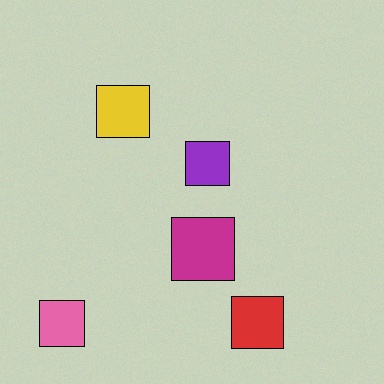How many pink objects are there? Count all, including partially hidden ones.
There is 1 pink object.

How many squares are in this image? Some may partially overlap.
There are 5 squares.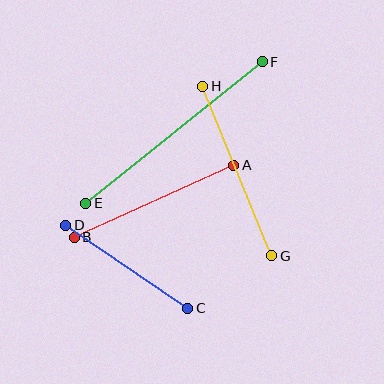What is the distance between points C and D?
The distance is approximately 147 pixels.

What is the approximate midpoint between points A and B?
The midpoint is at approximately (154, 201) pixels.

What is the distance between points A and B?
The distance is approximately 175 pixels.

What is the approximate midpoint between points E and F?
The midpoint is at approximately (174, 133) pixels.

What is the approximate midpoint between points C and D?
The midpoint is at approximately (127, 267) pixels.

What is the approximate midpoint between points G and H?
The midpoint is at approximately (237, 171) pixels.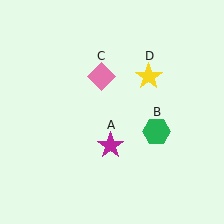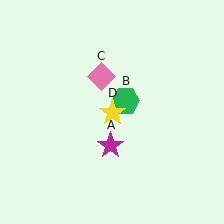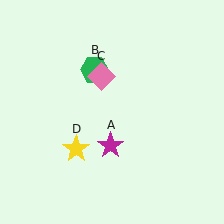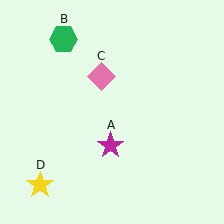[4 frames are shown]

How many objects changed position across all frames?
2 objects changed position: green hexagon (object B), yellow star (object D).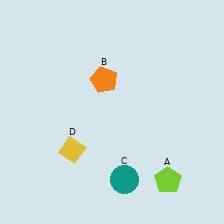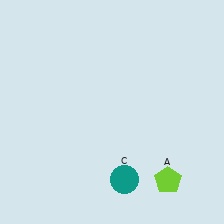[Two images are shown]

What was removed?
The yellow diamond (D), the orange pentagon (B) were removed in Image 2.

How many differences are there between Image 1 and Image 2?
There are 2 differences between the two images.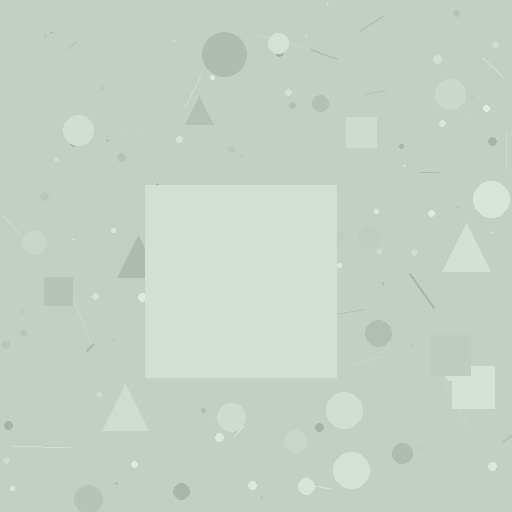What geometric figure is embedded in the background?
A square is embedded in the background.